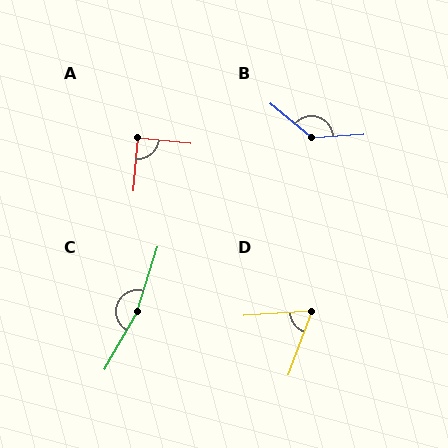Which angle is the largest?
C, at approximately 168 degrees.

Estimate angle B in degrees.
Approximately 137 degrees.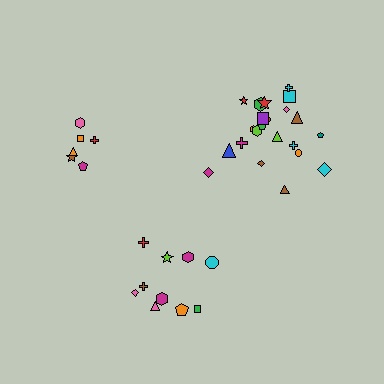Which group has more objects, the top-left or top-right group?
The top-right group.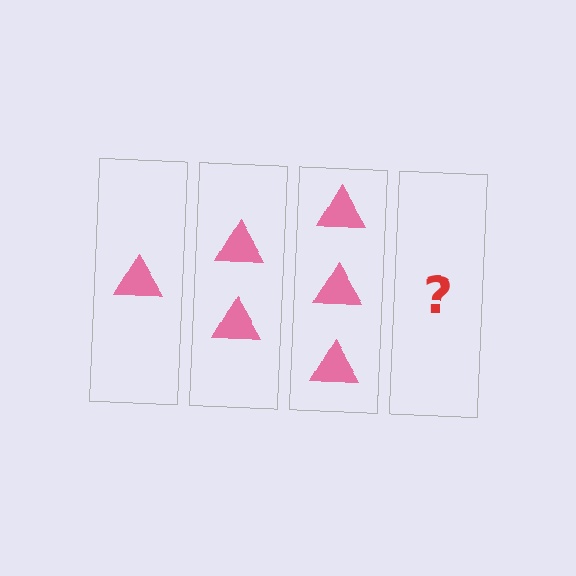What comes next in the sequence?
The next element should be 4 triangles.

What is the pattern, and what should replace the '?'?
The pattern is that each step adds one more triangle. The '?' should be 4 triangles.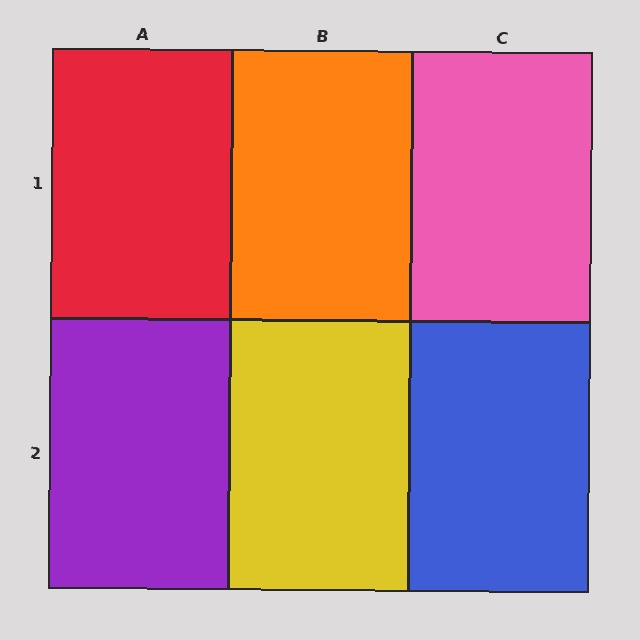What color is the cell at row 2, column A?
Purple.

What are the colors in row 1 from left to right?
Red, orange, pink.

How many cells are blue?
1 cell is blue.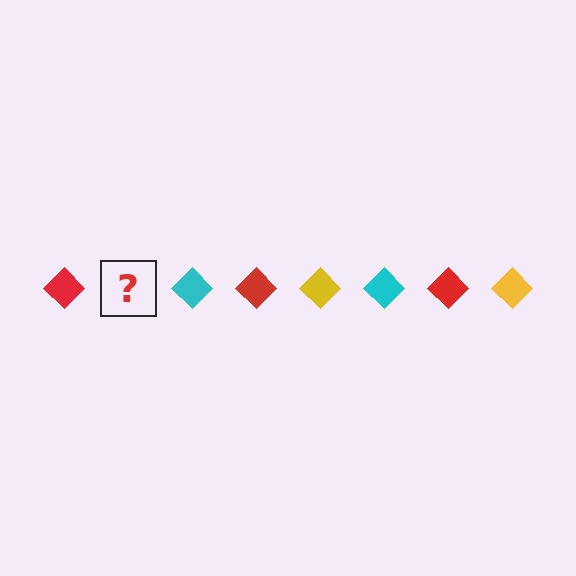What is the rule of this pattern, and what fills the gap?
The rule is that the pattern cycles through red, yellow, cyan diamonds. The gap should be filled with a yellow diamond.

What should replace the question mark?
The question mark should be replaced with a yellow diamond.